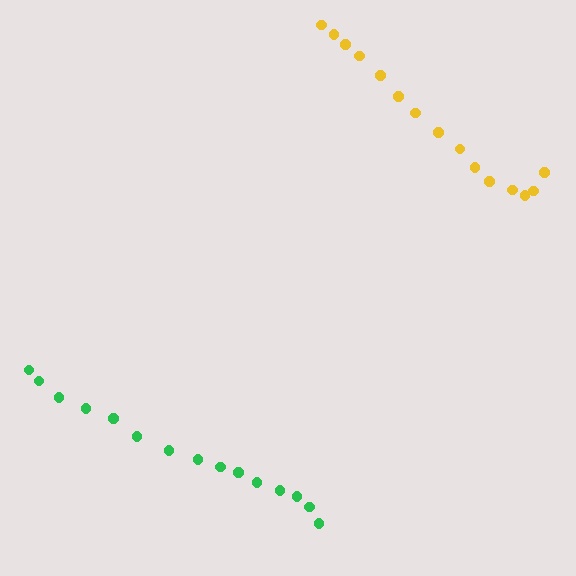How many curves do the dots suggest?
There are 2 distinct paths.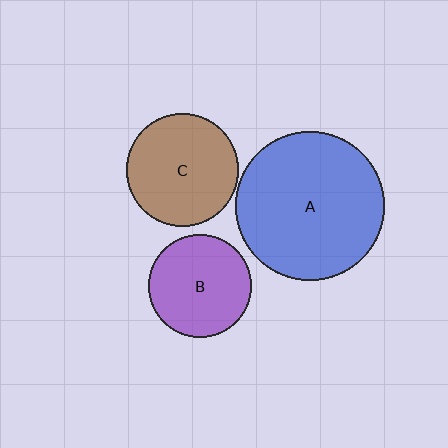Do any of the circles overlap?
No, none of the circles overlap.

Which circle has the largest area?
Circle A (blue).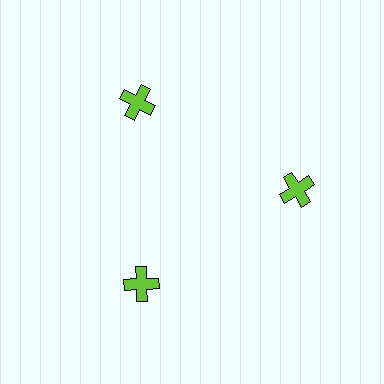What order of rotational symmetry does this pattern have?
This pattern has 3-fold rotational symmetry.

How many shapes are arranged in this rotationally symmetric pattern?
There are 3 shapes, arranged in 3 groups of 1.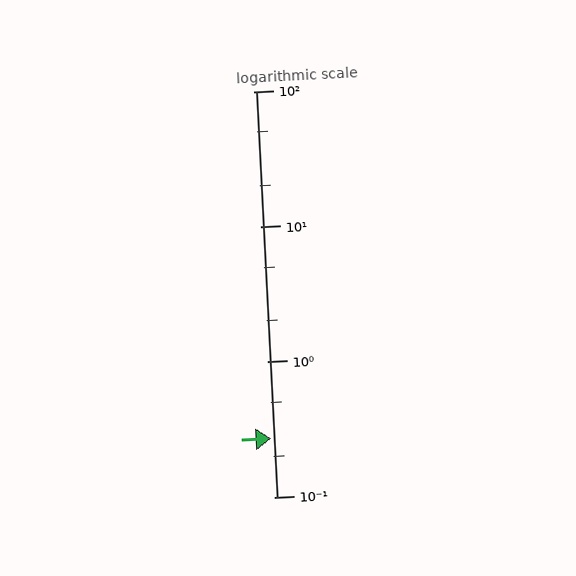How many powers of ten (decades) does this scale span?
The scale spans 3 decades, from 0.1 to 100.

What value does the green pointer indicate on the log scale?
The pointer indicates approximately 0.27.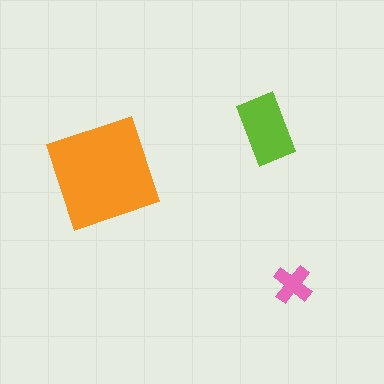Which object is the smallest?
The pink cross.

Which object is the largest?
The orange square.